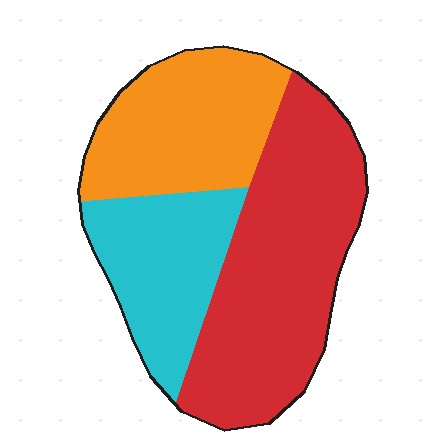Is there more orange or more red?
Red.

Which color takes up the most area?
Red, at roughly 45%.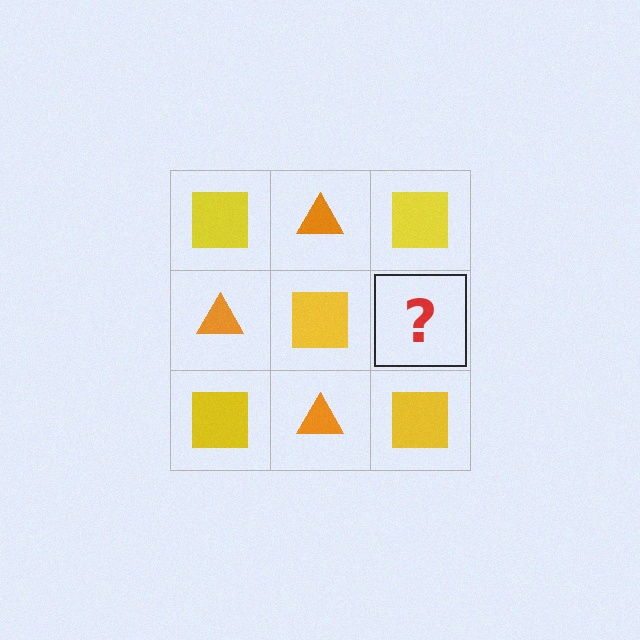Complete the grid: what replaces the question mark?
The question mark should be replaced with an orange triangle.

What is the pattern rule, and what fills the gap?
The rule is that it alternates yellow square and orange triangle in a checkerboard pattern. The gap should be filled with an orange triangle.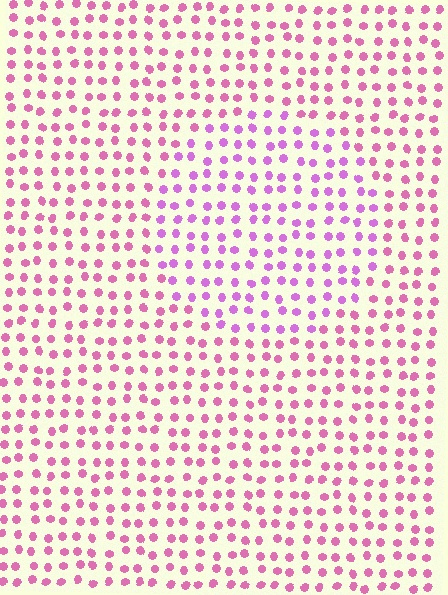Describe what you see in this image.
The image is filled with small pink elements in a uniform arrangement. A circle-shaped region is visible where the elements are tinted to a slightly different hue, forming a subtle color boundary.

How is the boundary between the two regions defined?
The boundary is defined purely by a slight shift in hue (about 29 degrees). Spacing, size, and orientation are identical on both sides.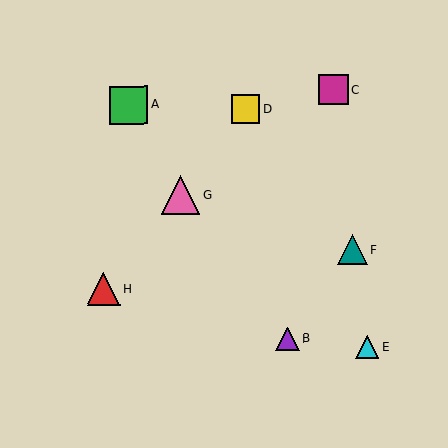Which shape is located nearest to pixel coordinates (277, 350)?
The purple triangle (labeled B) at (287, 339) is nearest to that location.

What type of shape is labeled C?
Shape C is a magenta square.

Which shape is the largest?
The pink triangle (labeled G) is the largest.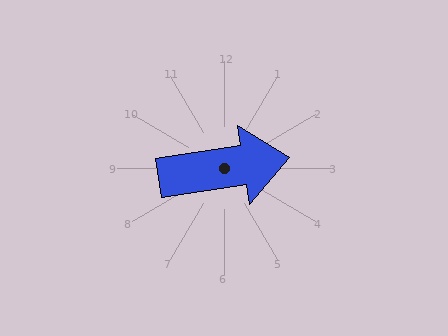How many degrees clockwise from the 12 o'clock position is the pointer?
Approximately 81 degrees.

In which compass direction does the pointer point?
East.